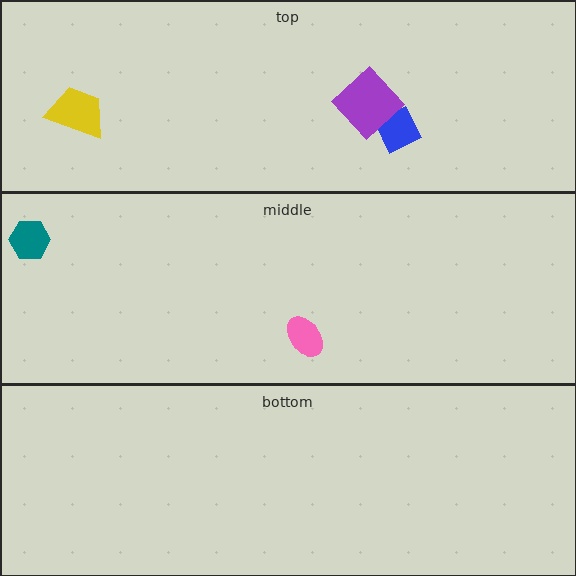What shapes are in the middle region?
The pink ellipse, the teal hexagon.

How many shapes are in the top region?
3.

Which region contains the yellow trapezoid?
The top region.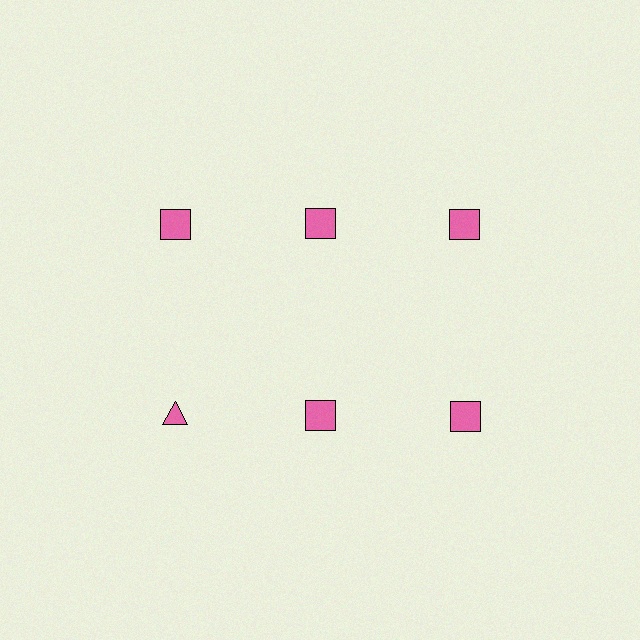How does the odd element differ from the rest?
It has a different shape: triangle instead of square.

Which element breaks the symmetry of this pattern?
The pink triangle in the second row, leftmost column breaks the symmetry. All other shapes are pink squares.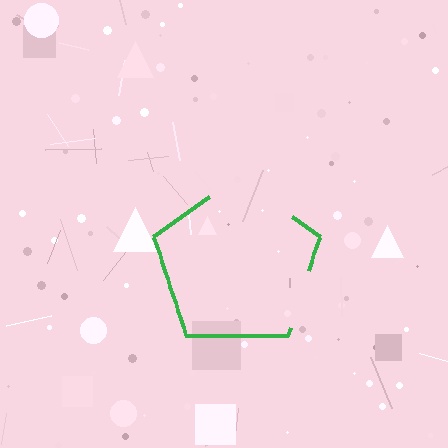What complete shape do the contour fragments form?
The contour fragments form a pentagon.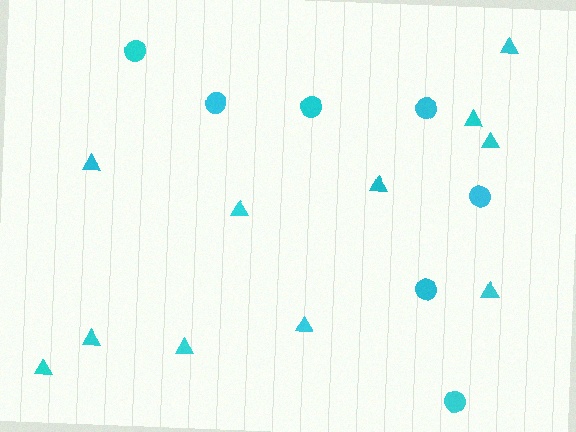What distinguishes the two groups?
There are 2 groups: one group of circles (7) and one group of triangles (11).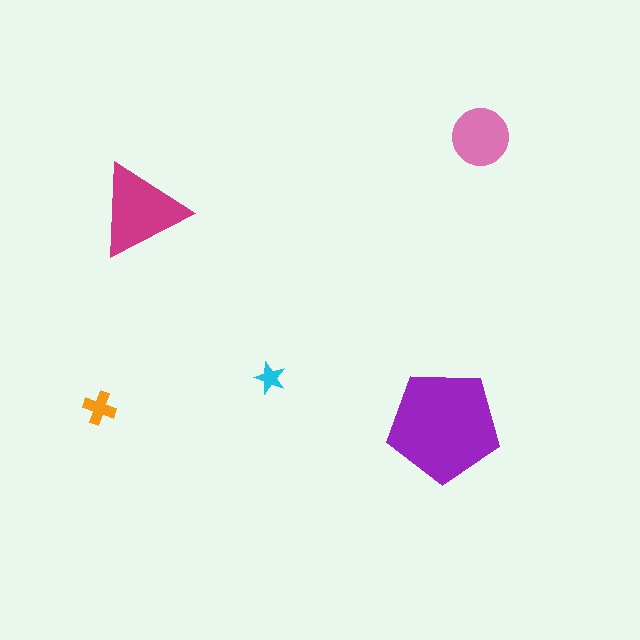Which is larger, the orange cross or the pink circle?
The pink circle.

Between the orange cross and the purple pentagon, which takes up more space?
The purple pentagon.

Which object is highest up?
The pink circle is topmost.